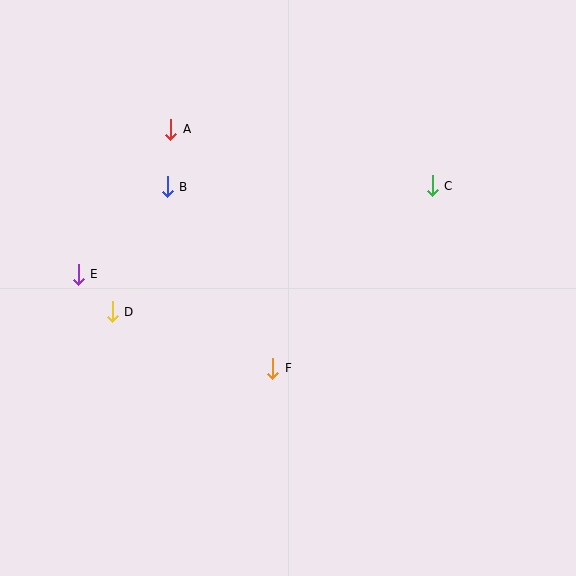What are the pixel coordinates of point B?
Point B is at (167, 187).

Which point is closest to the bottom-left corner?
Point D is closest to the bottom-left corner.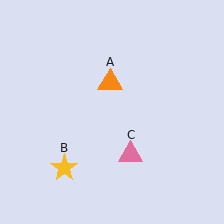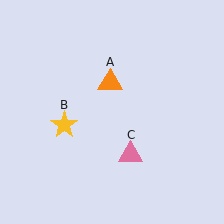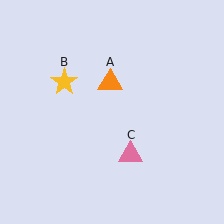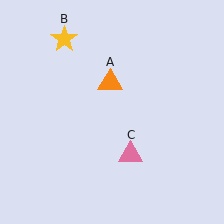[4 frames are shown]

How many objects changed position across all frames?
1 object changed position: yellow star (object B).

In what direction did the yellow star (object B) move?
The yellow star (object B) moved up.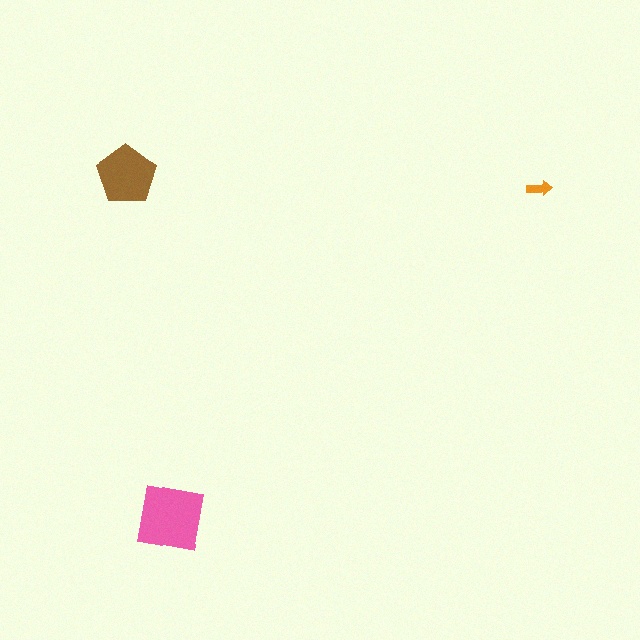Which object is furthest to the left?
The brown pentagon is leftmost.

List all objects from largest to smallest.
The pink square, the brown pentagon, the orange arrow.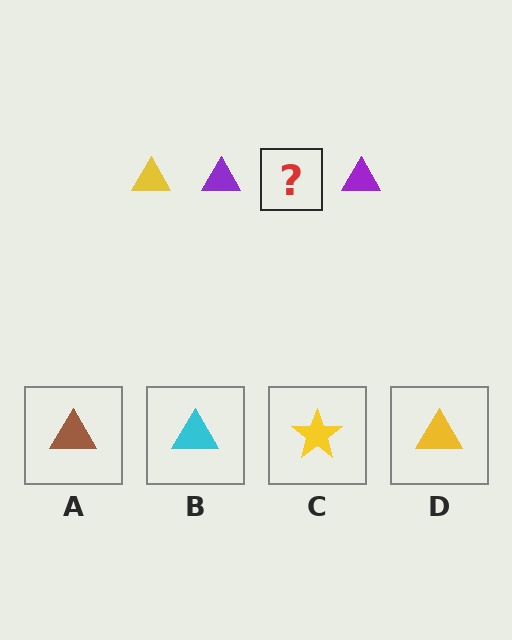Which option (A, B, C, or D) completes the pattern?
D.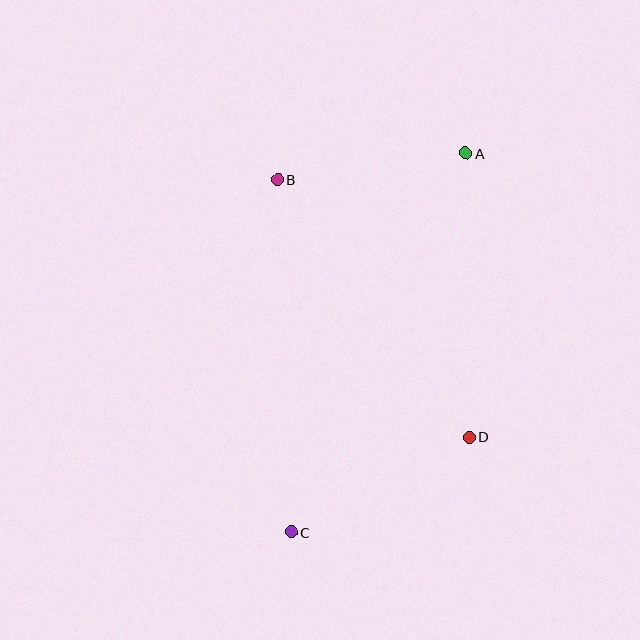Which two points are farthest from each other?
Points A and C are farthest from each other.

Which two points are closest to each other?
Points A and B are closest to each other.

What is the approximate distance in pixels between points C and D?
The distance between C and D is approximately 202 pixels.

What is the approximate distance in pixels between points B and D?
The distance between B and D is approximately 321 pixels.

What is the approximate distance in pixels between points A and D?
The distance between A and D is approximately 284 pixels.